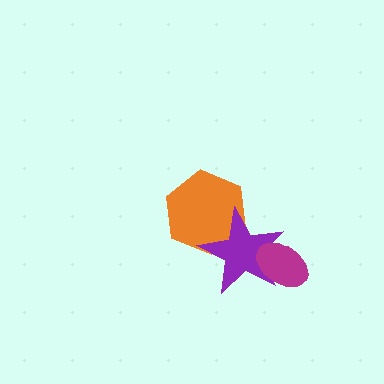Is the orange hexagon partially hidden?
Yes, it is partially covered by another shape.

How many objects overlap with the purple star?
2 objects overlap with the purple star.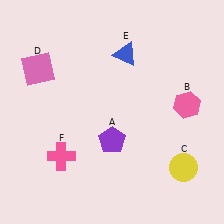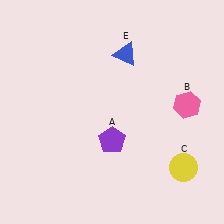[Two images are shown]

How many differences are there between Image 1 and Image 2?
There are 2 differences between the two images.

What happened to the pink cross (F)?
The pink cross (F) was removed in Image 2. It was in the bottom-left area of Image 1.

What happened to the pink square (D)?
The pink square (D) was removed in Image 2. It was in the top-left area of Image 1.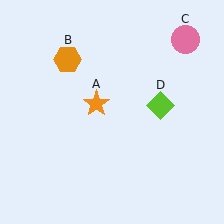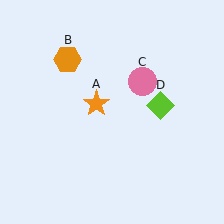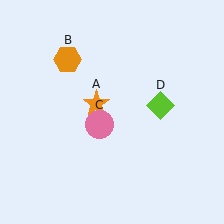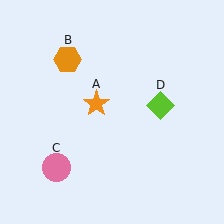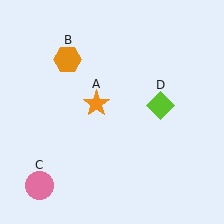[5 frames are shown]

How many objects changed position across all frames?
1 object changed position: pink circle (object C).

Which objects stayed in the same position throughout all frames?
Orange star (object A) and orange hexagon (object B) and lime diamond (object D) remained stationary.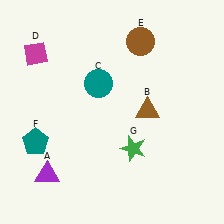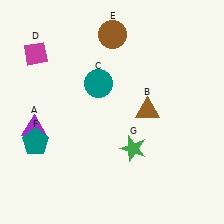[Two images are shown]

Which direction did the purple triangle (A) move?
The purple triangle (A) moved up.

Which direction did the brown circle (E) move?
The brown circle (E) moved left.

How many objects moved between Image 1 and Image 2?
2 objects moved between the two images.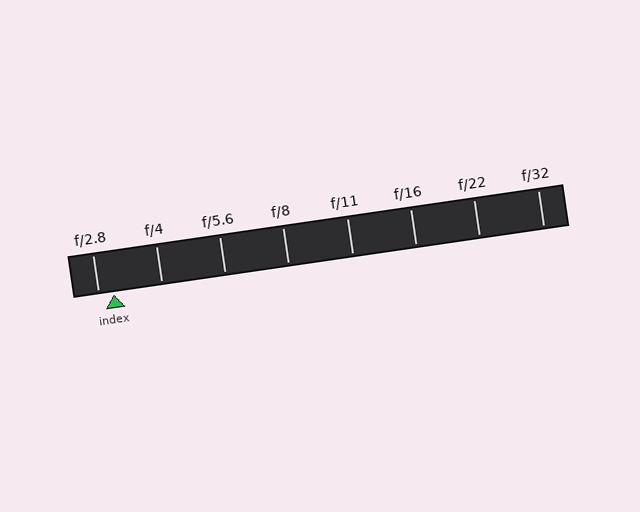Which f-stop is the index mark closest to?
The index mark is closest to f/2.8.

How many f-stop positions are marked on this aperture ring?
There are 8 f-stop positions marked.